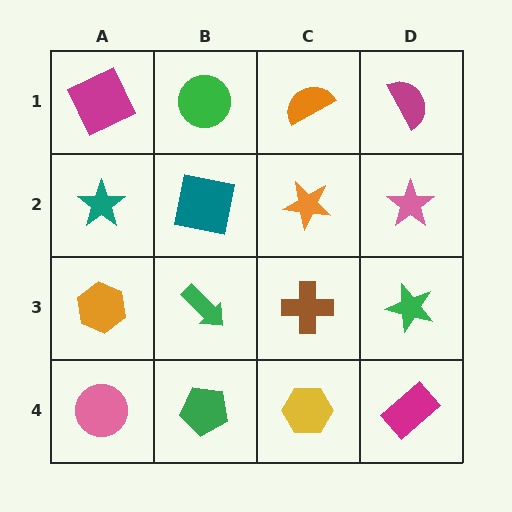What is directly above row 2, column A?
A magenta square.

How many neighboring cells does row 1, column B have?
3.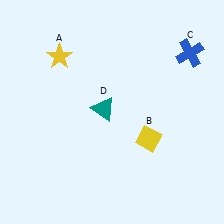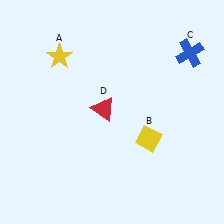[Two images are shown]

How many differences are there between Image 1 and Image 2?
There is 1 difference between the two images.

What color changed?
The triangle (D) changed from teal in Image 1 to red in Image 2.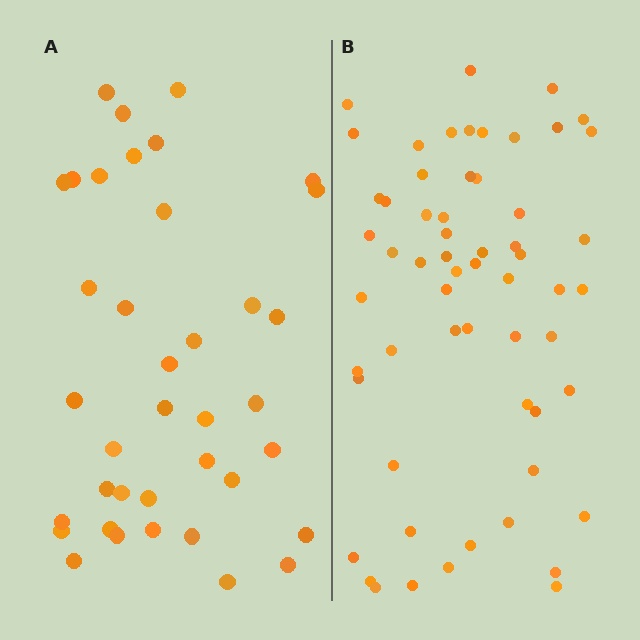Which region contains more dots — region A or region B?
Region B (the right region) has more dots.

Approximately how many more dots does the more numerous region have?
Region B has approximately 20 more dots than region A.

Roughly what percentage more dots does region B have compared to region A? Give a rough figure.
About 55% more.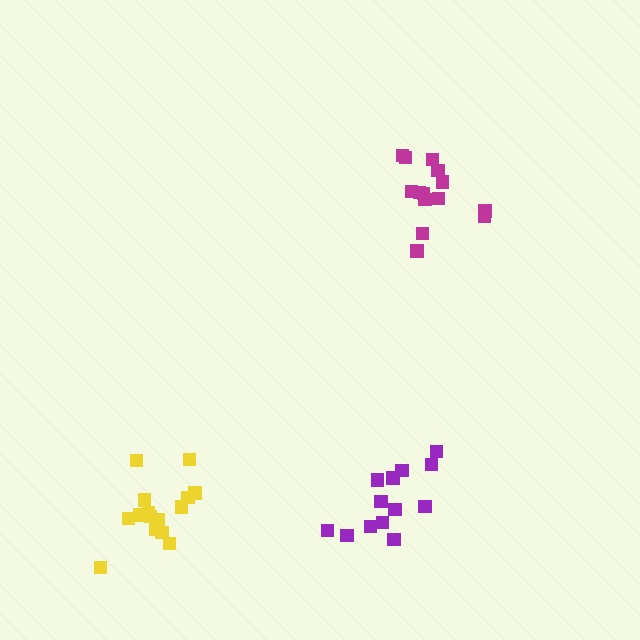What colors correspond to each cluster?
The clusters are colored: yellow, magenta, purple.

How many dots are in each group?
Group 1: 15 dots, Group 2: 14 dots, Group 3: 13 dots (42 total).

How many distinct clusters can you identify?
There are 3 distinct clusters.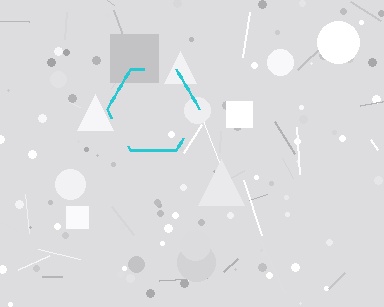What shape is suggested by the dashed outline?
The dashed outline suggests a hexagon.